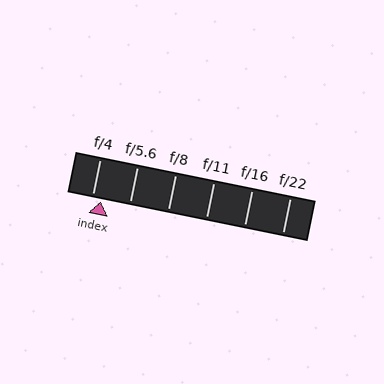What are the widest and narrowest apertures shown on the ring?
The widest aperture shown is f/4 and the narrowest is f/22.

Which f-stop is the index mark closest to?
The index mark is closest to f/4.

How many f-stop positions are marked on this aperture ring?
There are 6 f-stop positions marked.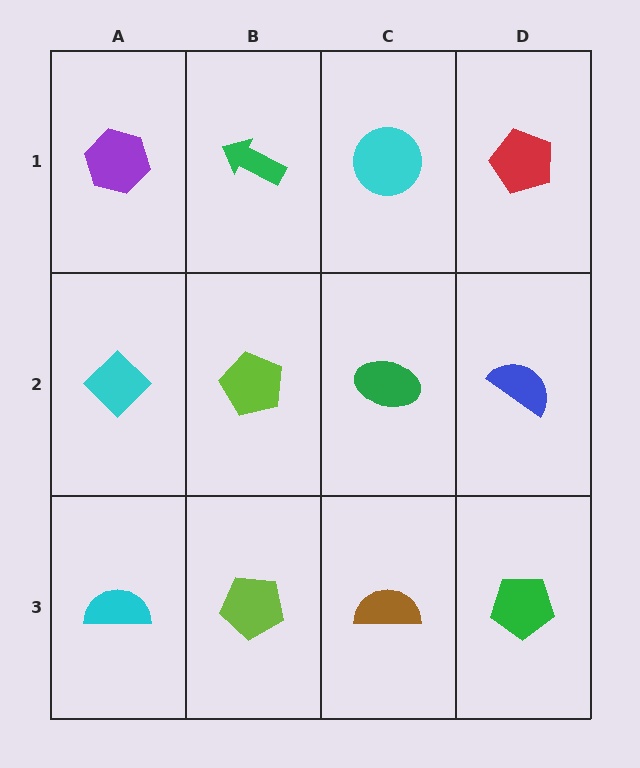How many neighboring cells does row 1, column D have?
2.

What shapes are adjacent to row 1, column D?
A blue semicircle (row 2, column D), a cyan circle (row 1, column C).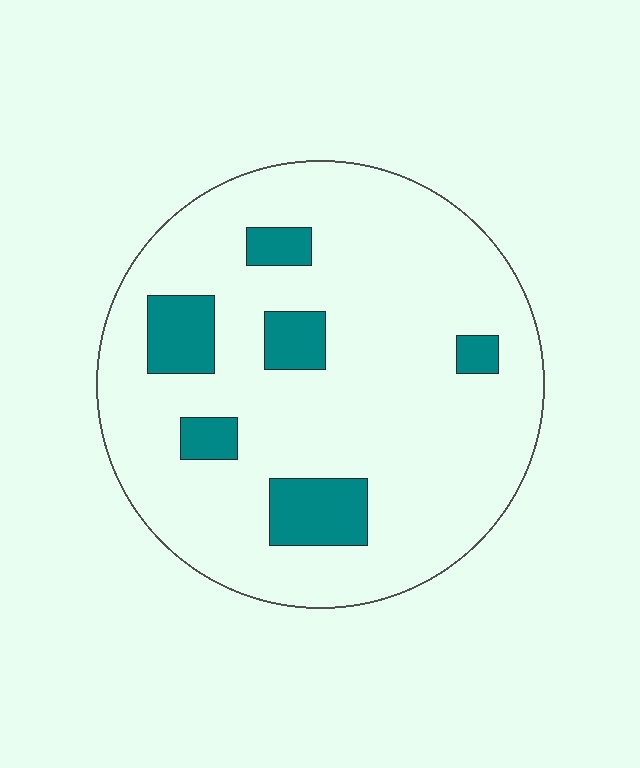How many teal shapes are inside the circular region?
6.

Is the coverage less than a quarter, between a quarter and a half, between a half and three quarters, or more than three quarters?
Less than a quarter.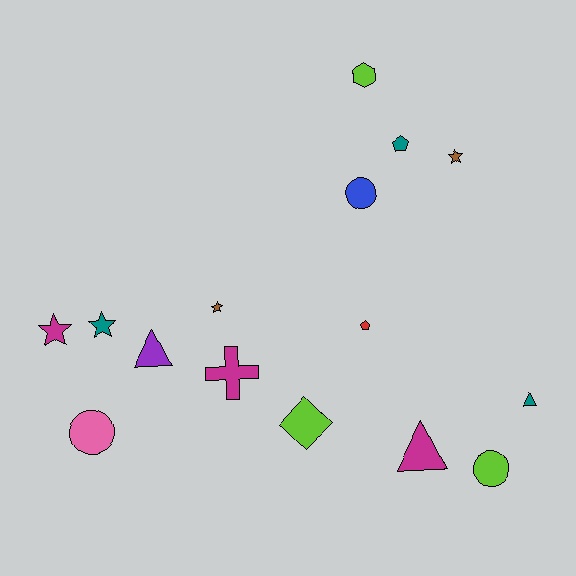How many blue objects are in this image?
There is 1 blue object.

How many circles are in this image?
There are 3 circles.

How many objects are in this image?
There are 15 objects.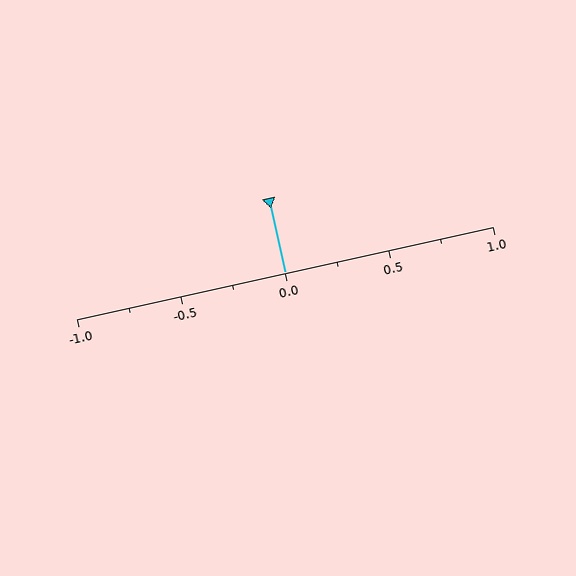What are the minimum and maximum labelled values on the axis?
The axis runs from -1.0 to 1.0.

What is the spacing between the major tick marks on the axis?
The major ticks are spaced 0.5 apart.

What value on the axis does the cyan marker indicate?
The marker indicates approximately 0.